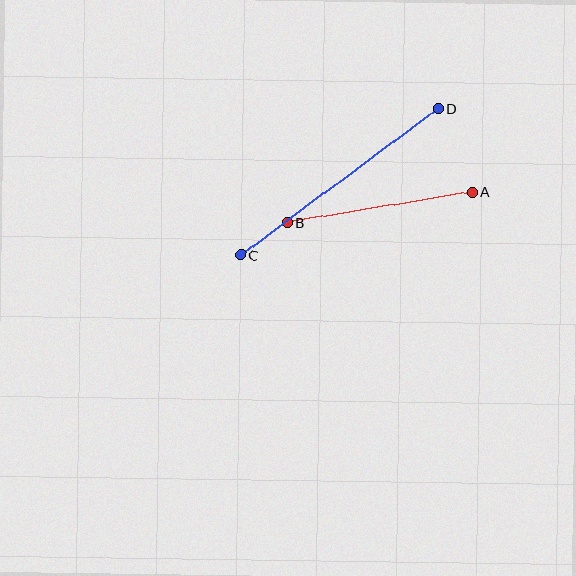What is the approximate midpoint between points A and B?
The midpoint is at approximately (380, 207) pixels.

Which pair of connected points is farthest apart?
Points C and D are farthest apart.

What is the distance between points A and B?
The distance is approximately 188 pixels.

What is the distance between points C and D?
The distance is approximately 246 pixels.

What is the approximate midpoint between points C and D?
The midpoint is at approximately (339, 182) pixels.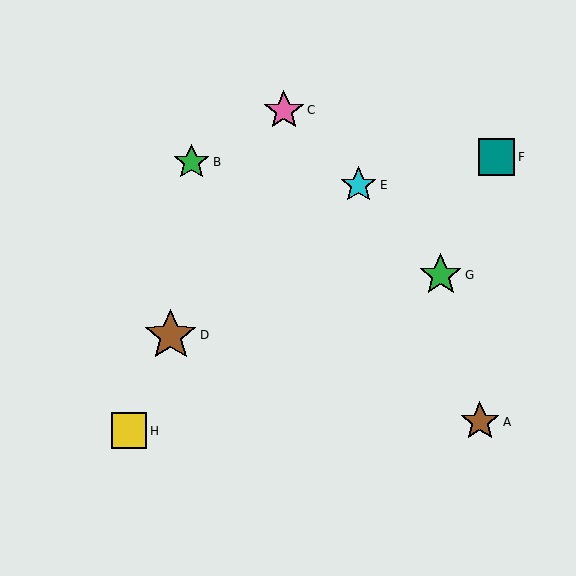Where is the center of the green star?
The center of the green star is at (441, 275).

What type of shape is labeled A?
Shape A is a brown star.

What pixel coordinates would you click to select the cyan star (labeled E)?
Click at (359, 185) to select the cyan star E.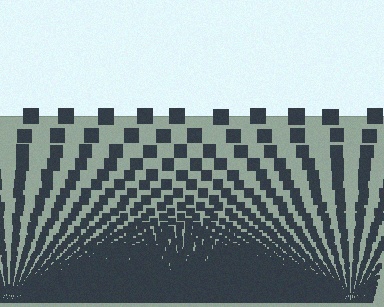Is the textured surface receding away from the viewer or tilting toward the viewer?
The surface appears to tilt toward the viewer. Texture elements get larger and sparser toward the top.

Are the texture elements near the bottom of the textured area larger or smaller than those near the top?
Smaller. The gradient is inverted — elements near the bottom are smaller and denser.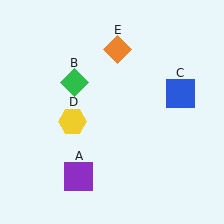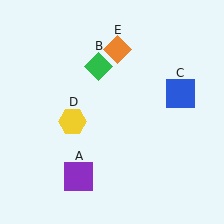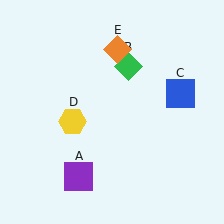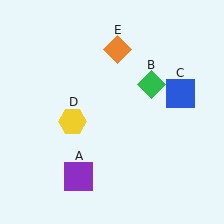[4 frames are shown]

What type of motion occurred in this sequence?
The green diamond (object B) rotated clockwise around the center of the scene.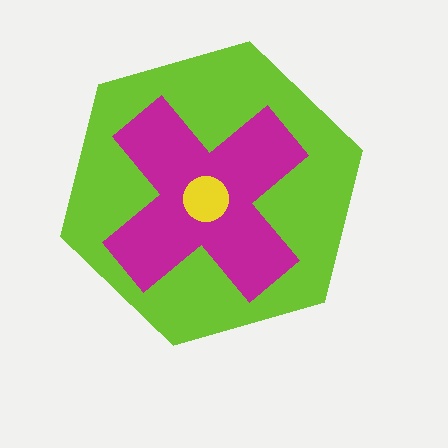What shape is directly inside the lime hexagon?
The magenta cross.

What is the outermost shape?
The lime hexagon.